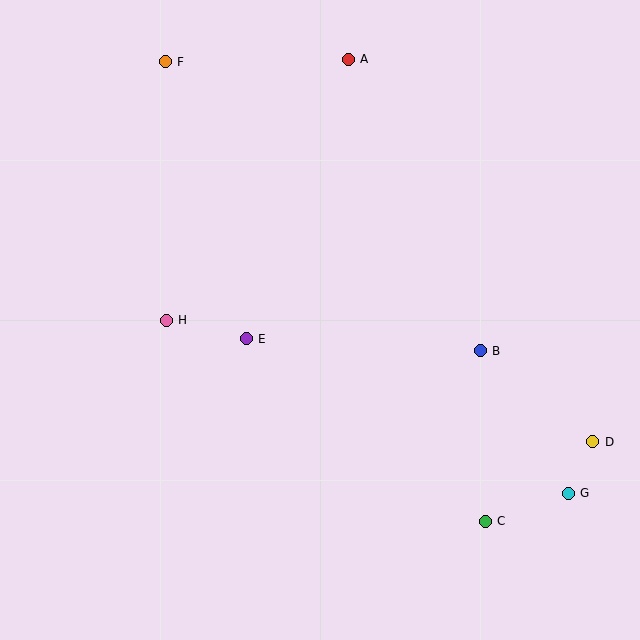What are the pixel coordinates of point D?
Point D is at (593, 442).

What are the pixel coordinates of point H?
Point H is at (166, 320).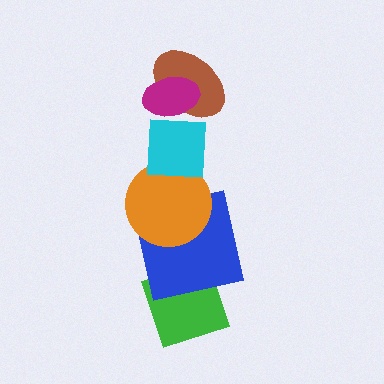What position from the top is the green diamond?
The green diamond is 6th from the top.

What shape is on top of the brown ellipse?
The magenta ellipse is on top of the brown ellipse.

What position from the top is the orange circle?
The orange circle is 4th from the top.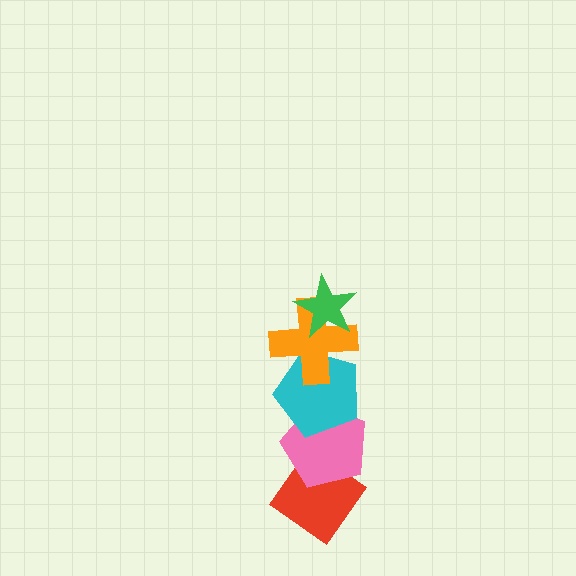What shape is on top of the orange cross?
The green star is on top of the orange cross.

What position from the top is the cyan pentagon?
The cyan pentagon is 3rd from the top.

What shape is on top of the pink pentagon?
The cyan pentagon is on top of the pink pentagon.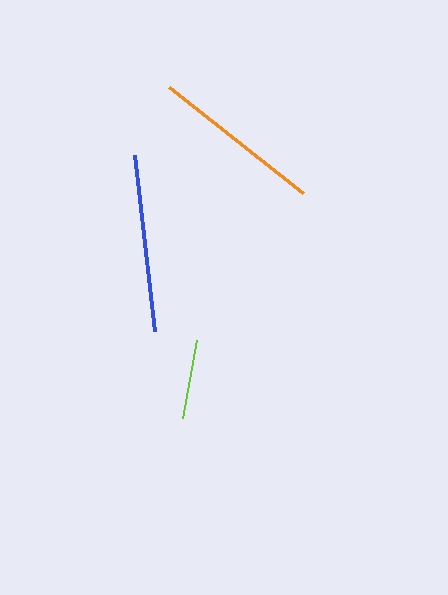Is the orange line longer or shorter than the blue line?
The blue line is longer than the orange line.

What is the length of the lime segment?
The lime segment is approximately 79 pixels long.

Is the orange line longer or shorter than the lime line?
The orange line is longer than the lime line.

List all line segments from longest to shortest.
From longest to shortest: blue, orange, lime.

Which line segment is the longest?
The blue line is the longest at approximately 178 pixels.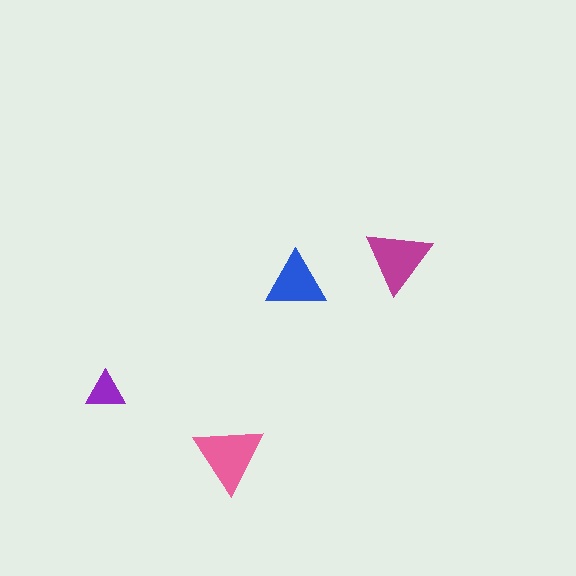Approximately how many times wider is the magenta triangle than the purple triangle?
About 1.5 times wider.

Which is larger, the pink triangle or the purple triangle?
The pink one.